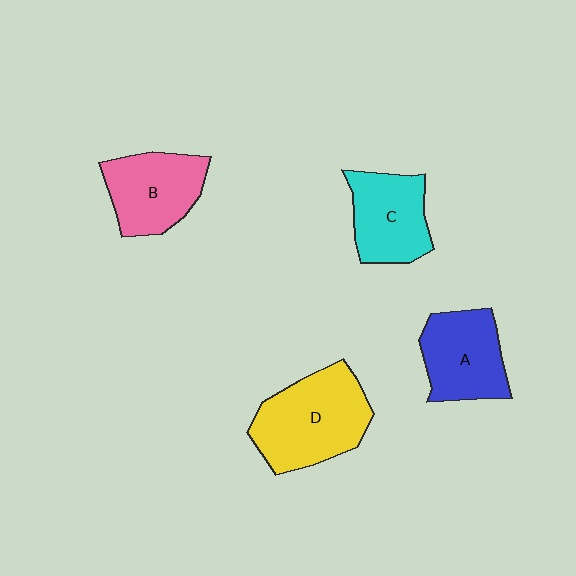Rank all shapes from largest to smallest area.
From largest to smallest: D (yellow), A (blue), B (pink), C (cyan).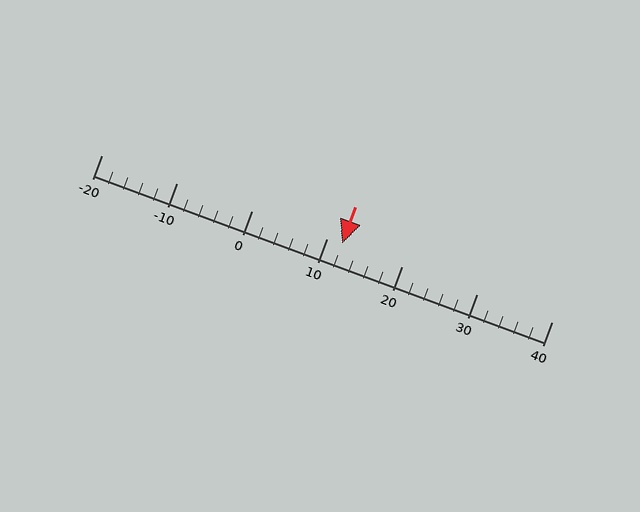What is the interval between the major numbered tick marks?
The major tick marks are spaced 10 units apart.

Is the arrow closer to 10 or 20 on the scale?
The arrow is closer to 10.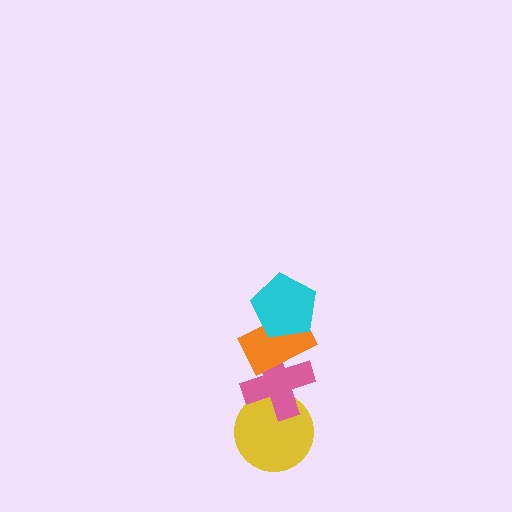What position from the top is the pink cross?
The pink cross is 3rd from the top.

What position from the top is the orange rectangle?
The orange rectangle is 2nd from the top.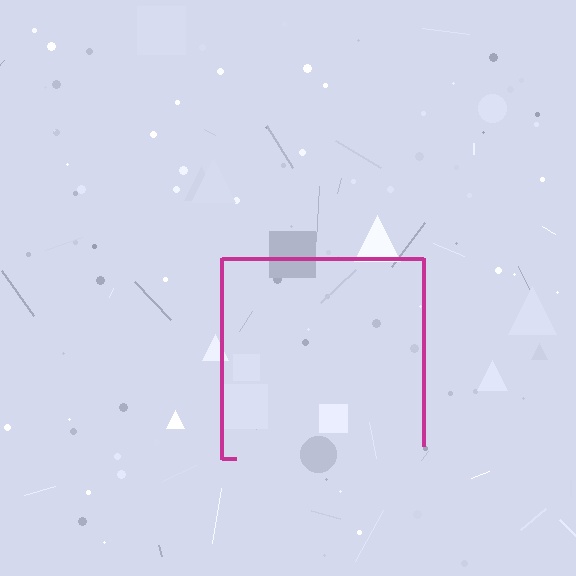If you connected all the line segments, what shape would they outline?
They would outline a square.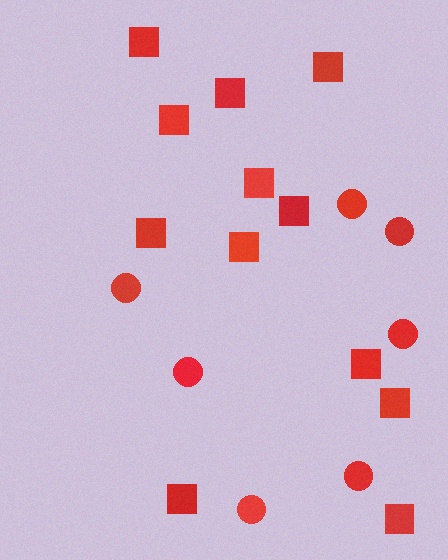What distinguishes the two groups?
There are 2 groups: one group of squares (12) and one group of circles (7).